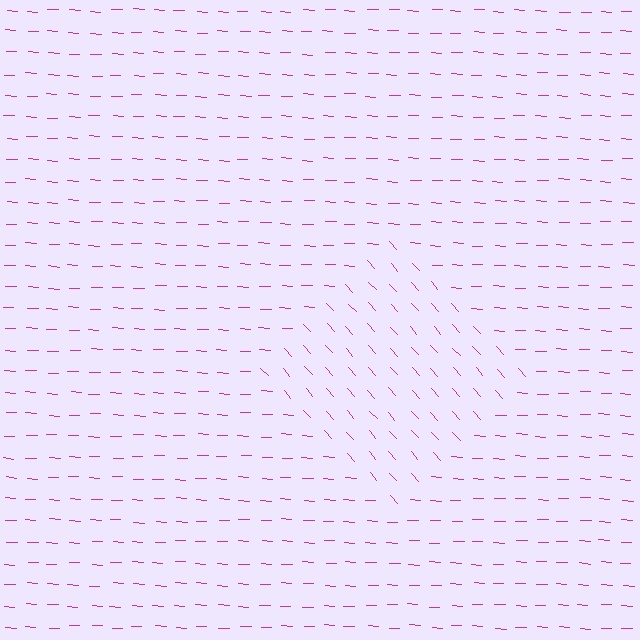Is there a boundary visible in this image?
Yes, there is a texture boundary formed by a change in line orientation.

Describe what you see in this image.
The image is filled with small magenta line segments. A diamond region in the image has lines oriented differently from the surrounding lines, creating a visible texture boundary.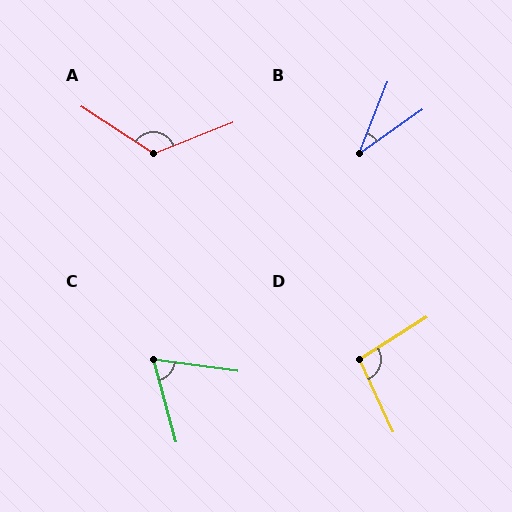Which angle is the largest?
A, at approximately 126 degrees.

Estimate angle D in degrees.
Approximately 98 degrees.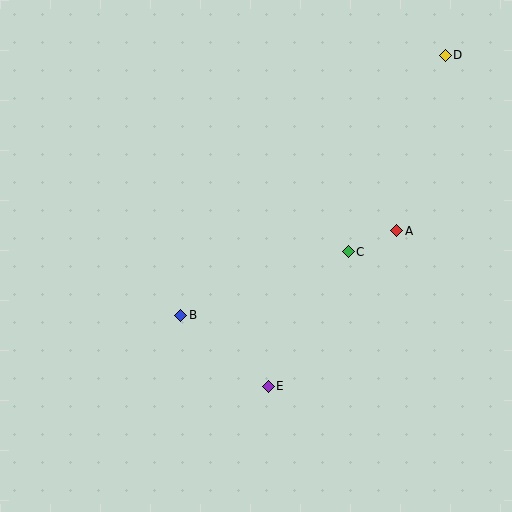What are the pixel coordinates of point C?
Point C is at (348, 252).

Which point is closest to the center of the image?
Point C at (348, 252) is closest to the center.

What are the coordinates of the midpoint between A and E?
The midpoint between A and E is at (333, 308).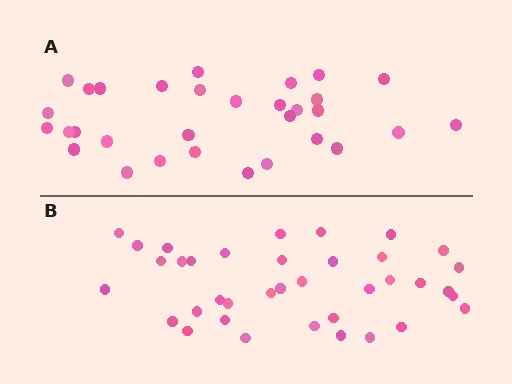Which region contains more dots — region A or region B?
Region B (the bottom region) has more dots.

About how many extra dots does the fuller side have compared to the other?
Region B has about 6 more dots than region A.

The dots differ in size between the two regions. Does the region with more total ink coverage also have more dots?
No. Region A has more total ink coverage because its dots are larger, but region B actually contains more individual dots. Total area can be misleading — the number of items is what matters here.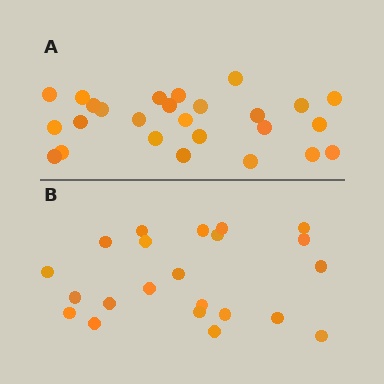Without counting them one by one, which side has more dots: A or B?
Region A (the top region) has more dots.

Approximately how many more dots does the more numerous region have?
Region A has about 4 more dots than region B.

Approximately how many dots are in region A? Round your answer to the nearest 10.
About 30 dots. (The exact count is 26, which rounds to 30.)